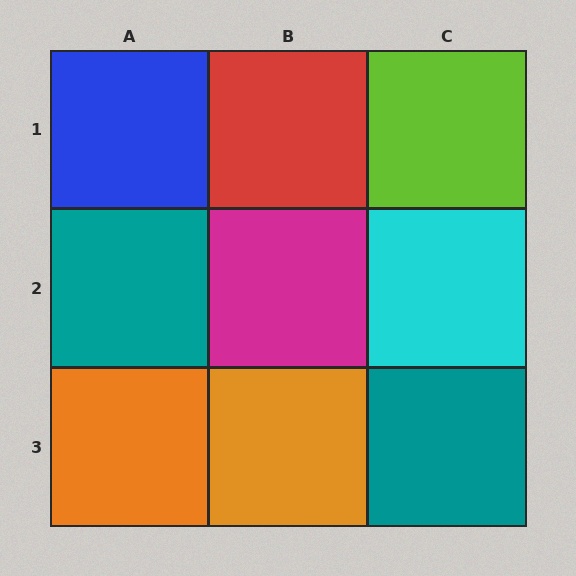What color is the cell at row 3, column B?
Orange.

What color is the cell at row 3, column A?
Orange.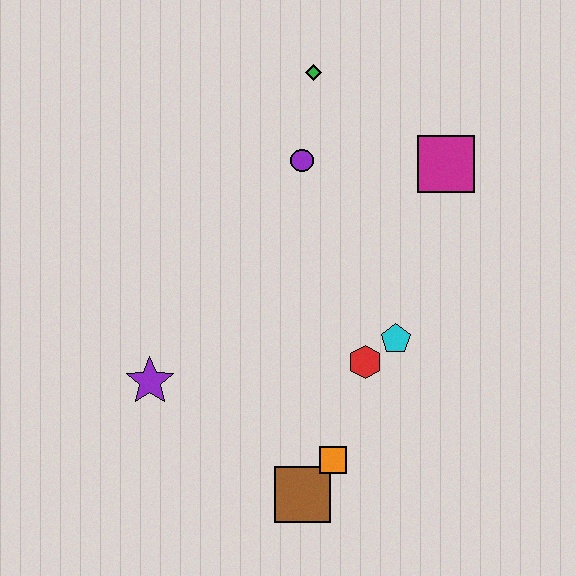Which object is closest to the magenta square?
The purple circle is closest to the magenta square.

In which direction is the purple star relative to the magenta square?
The purple star is to the left of the magenta square.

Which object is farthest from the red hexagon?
The green diamond is farthest from the red hexagon.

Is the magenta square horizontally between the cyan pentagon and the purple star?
No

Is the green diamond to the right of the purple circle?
Yes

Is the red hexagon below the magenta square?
Yes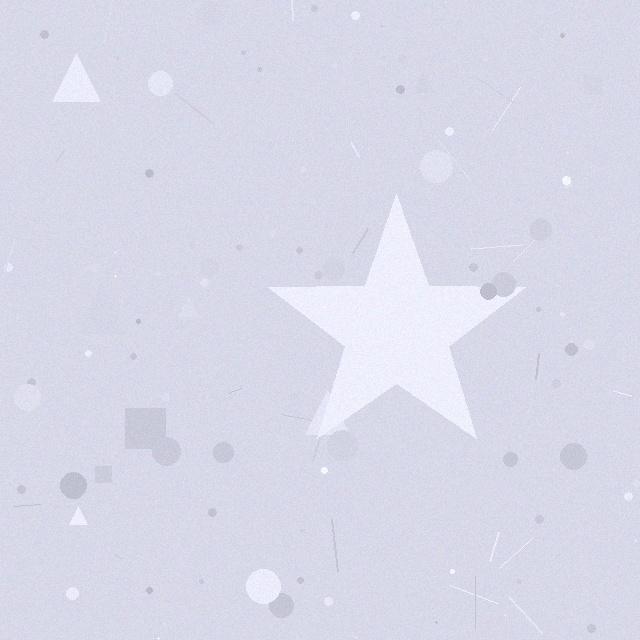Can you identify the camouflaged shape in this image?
The camouflaged shape is a star.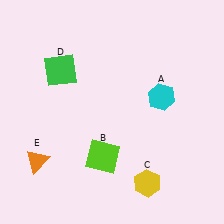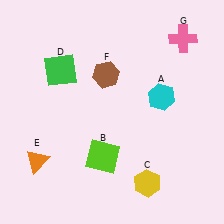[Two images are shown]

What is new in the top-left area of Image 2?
A brown hexagon (F) was added in the top-left area of Image 2.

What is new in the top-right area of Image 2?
A pink cross (G) was added in the top-right area of Image 2.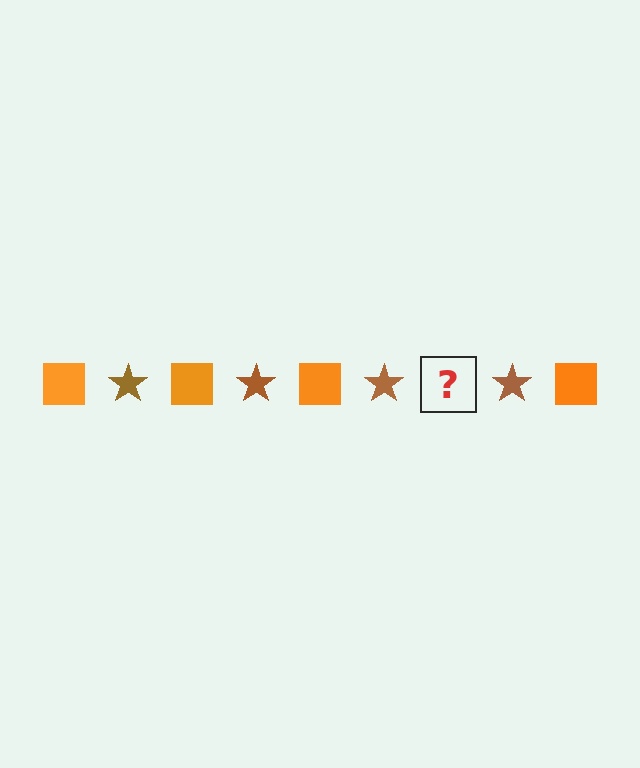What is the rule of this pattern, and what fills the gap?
The rule is that the pattern alternates between orange square and brown star. The gap should be filled with an orange square.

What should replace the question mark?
The question mark should be replaced with an orange square.